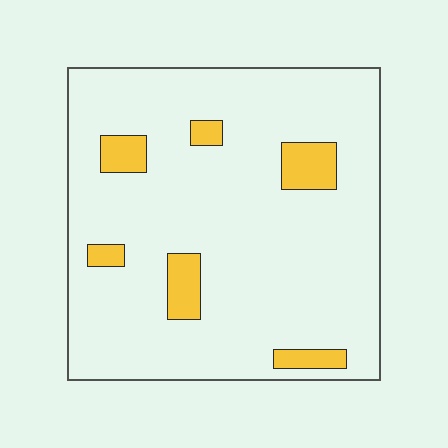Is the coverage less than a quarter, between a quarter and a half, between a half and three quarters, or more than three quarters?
Less than a quarter.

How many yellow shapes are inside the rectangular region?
6.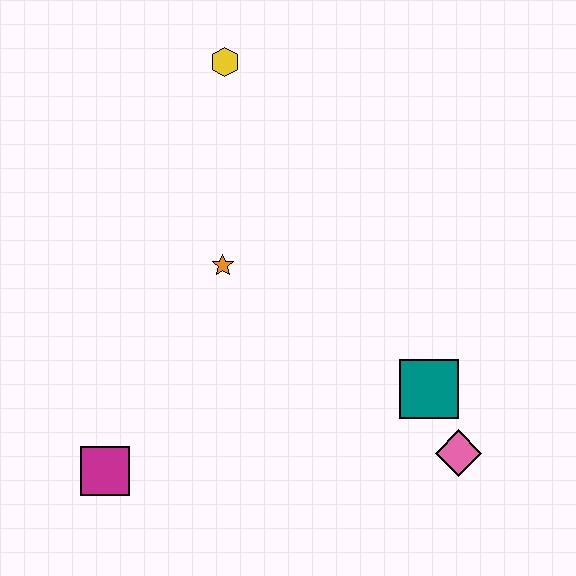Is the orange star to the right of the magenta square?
Yes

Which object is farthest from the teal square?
The yellow hexagon is farthest from the teal square.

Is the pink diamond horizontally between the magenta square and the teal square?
No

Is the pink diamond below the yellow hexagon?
Yes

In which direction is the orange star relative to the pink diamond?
The orange star is to the left of the pink diamond.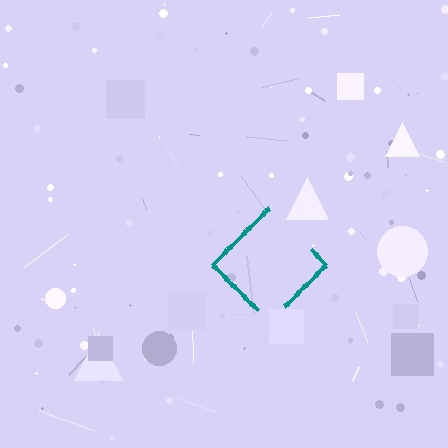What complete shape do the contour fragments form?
The contour fragments form a diamond.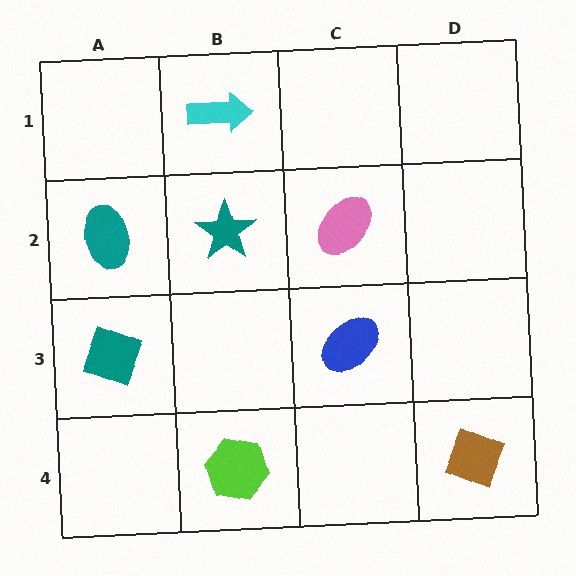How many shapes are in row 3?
2 shapes.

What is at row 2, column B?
A teal star.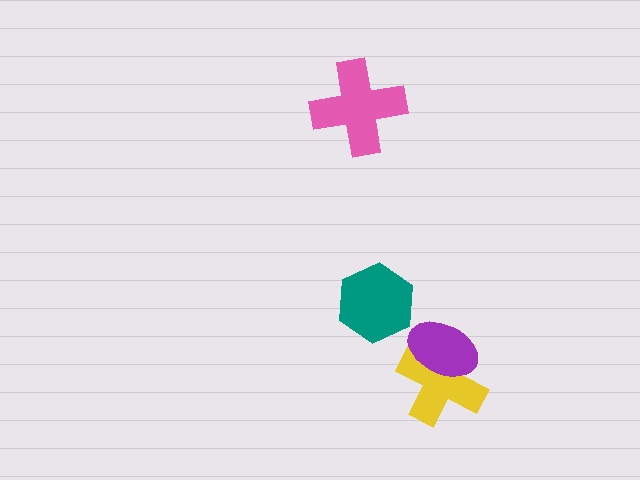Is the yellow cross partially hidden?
Yes, it is partially covered by another shape.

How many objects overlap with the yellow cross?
1 object overlaps with the yellow cross.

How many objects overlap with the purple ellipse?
1 object overlaps with the purple ellipse.